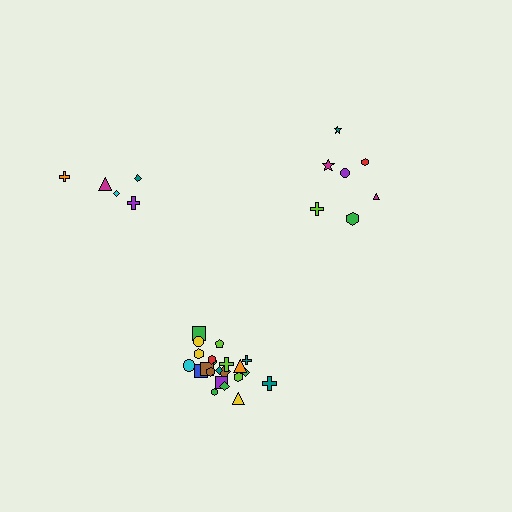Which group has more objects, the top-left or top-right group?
The top-right group.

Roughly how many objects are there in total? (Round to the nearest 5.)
Roughly 35 objects in total.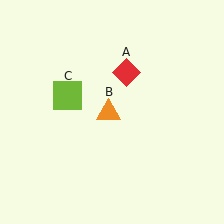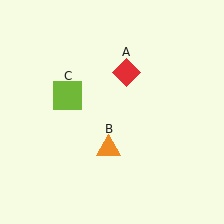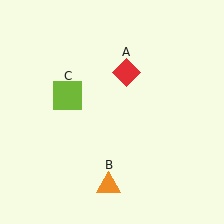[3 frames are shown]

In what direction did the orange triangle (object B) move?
The orange triangle (object B) moved down.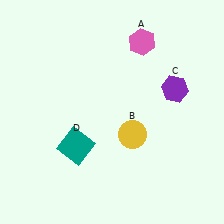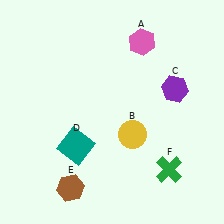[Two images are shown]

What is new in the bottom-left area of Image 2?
A brown hexagon (E) was added in the bottom-left area of Image 2.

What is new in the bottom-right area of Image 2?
A green cross (F) was added in the bottom-right area of Image 2.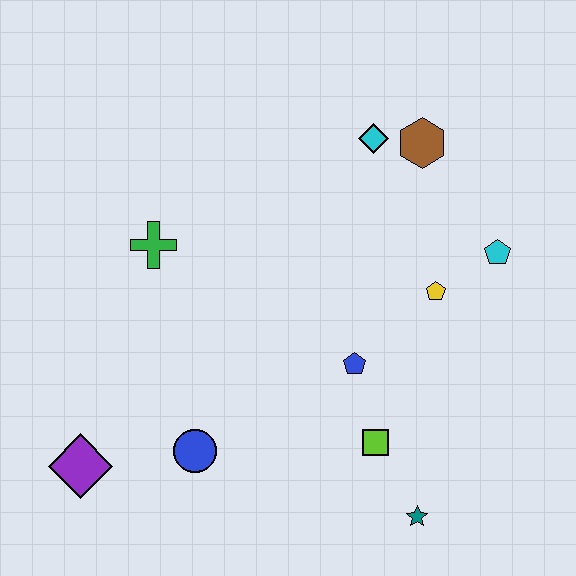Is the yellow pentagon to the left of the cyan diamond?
No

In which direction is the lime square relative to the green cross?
The lime square is to the right of the green cross.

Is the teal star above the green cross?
No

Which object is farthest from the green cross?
The teal star is farthest from the green cross.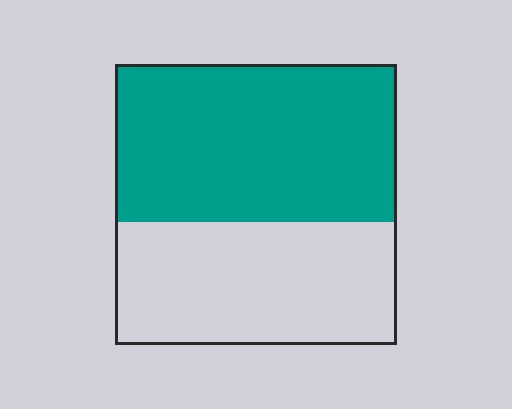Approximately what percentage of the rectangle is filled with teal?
Approximately 55%.